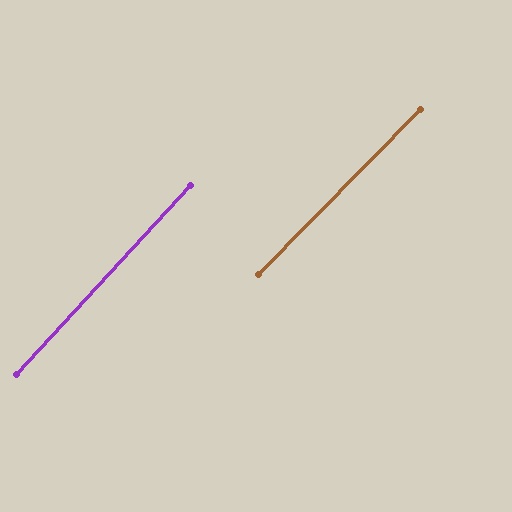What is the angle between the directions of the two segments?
Approximately 2 degrees.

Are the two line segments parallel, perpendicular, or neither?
Parallel — their directions differ by only 1.8°.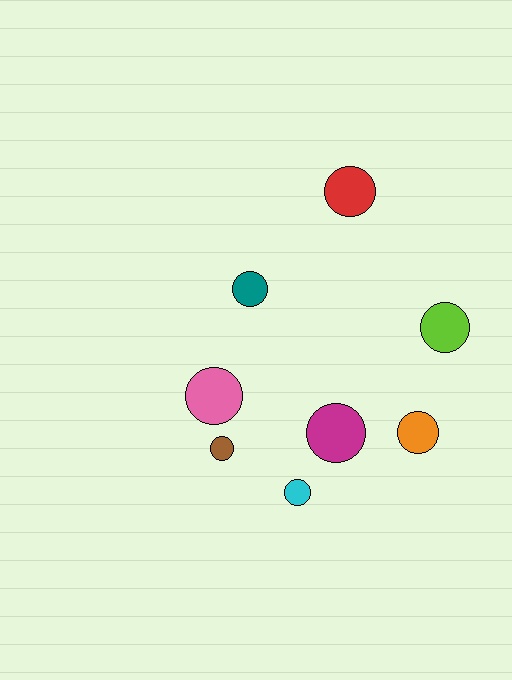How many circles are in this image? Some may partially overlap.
There are 8 circles.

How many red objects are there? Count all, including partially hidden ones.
There is 1 red object.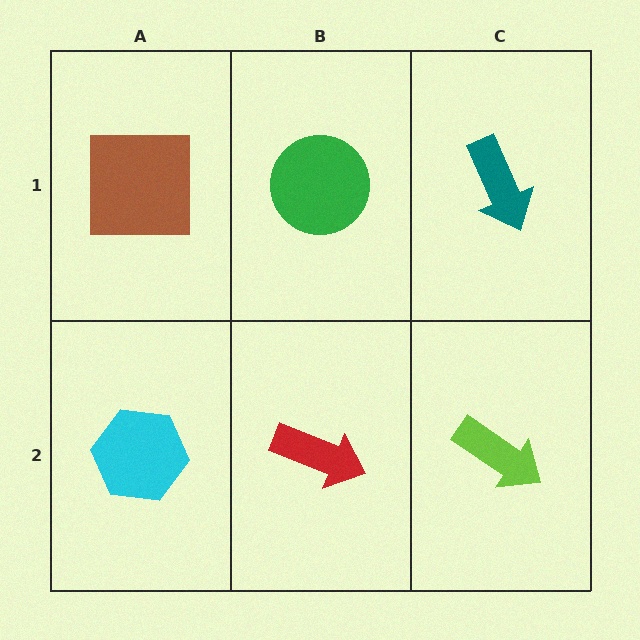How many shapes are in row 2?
3 shapes.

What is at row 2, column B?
A red arrow.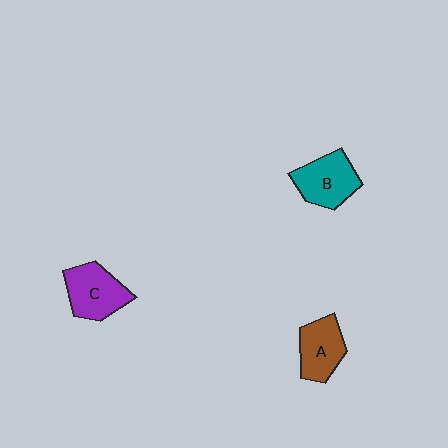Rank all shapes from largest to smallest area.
From largest to smallest: C (purple), B (teal), A (brown).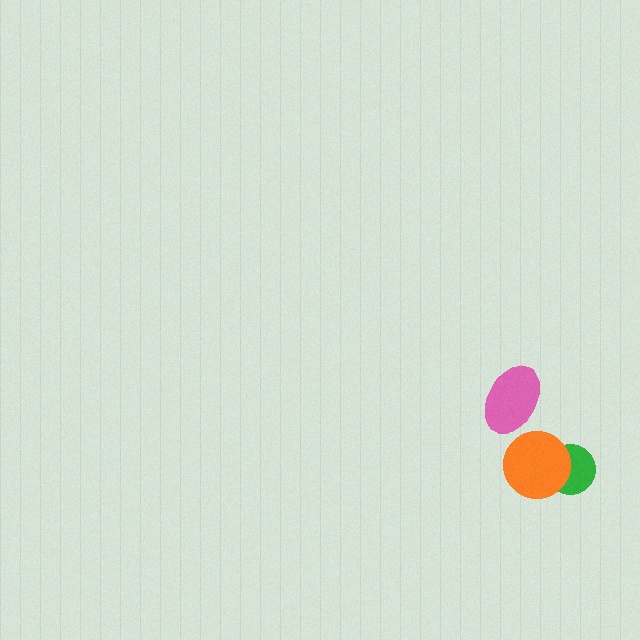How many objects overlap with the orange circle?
1 object overlaps with the orange circle.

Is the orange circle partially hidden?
No, no other shape covers it.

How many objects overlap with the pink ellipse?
0 objects overlap with the pink ellipse.